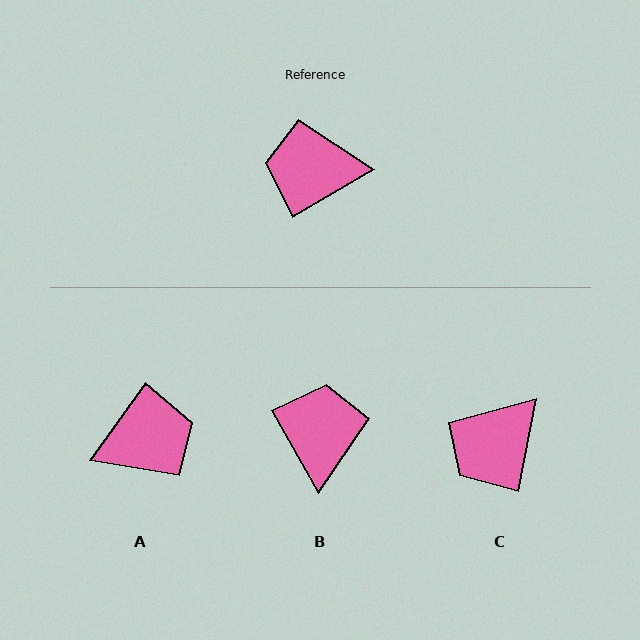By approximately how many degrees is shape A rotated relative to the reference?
Approximately 156 degrees clockwise.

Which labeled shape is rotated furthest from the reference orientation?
A, about 156 degrees away.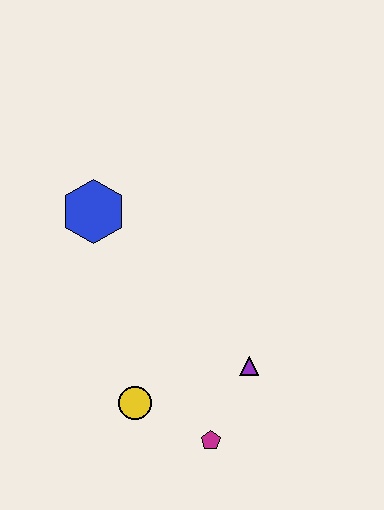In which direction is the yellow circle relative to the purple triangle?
The yellow circle is to the left of the purple triangle.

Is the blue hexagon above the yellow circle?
Yes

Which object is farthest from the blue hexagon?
The magenta pentagon is farthest from the blue hexagon.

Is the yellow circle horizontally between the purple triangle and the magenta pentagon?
No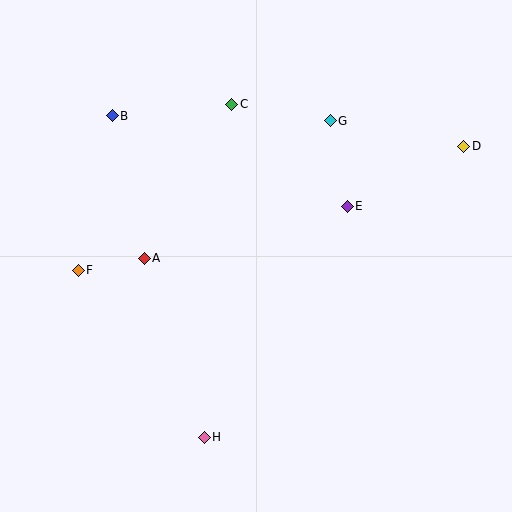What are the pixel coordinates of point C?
Point C is at (232, 104).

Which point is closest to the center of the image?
Point E at (347, 206) is closest to the center.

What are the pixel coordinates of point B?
Point B is at (112, 116).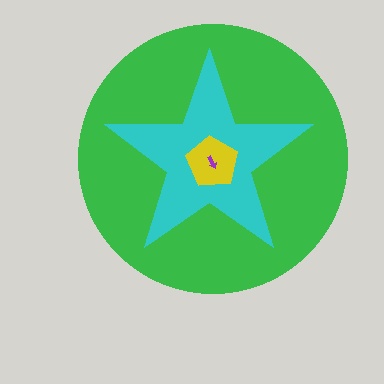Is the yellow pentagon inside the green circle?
Yes.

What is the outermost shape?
The green circle.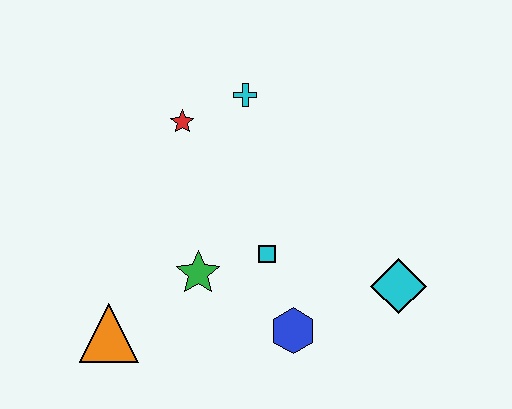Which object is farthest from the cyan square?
The orange triangle is farthest from the cyan square.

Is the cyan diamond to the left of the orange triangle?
No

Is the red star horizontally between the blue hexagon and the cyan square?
No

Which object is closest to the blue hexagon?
The cyan square is closest to the blue hexagon.